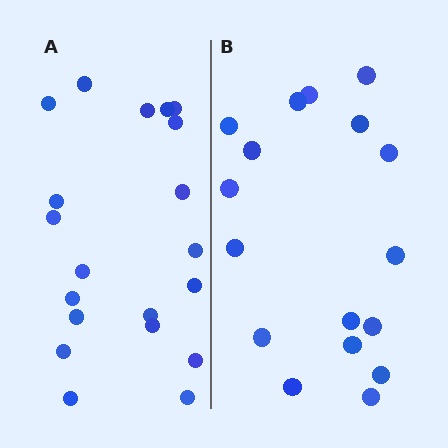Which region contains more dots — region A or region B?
Region A (the left region) has more dots.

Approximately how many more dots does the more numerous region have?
Region A has just a few more — roughly 2 or 3 more dots than region B.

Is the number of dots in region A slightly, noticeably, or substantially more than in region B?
Region A has only slightly more — the two regions are fairly close. The ratio is roughly 1.2 to 1.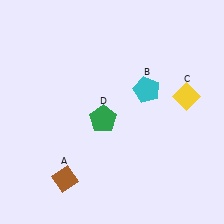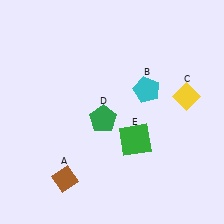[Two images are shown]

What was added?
A green square (E) was added in Image 2.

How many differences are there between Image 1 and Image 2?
There is 1 difference between the two images.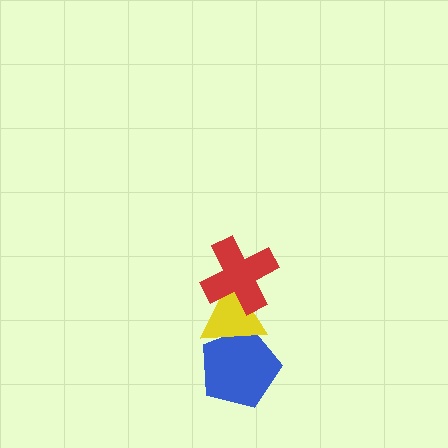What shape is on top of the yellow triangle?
The red cross is on top of the yellow triangle.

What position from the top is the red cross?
The red cross is 1st from the top.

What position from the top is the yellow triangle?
The yellow triangle is 2nd from the top.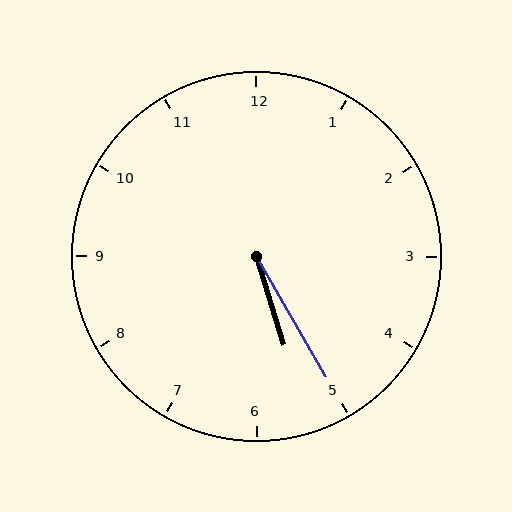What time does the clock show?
5:25.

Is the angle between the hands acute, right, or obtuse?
It is acute.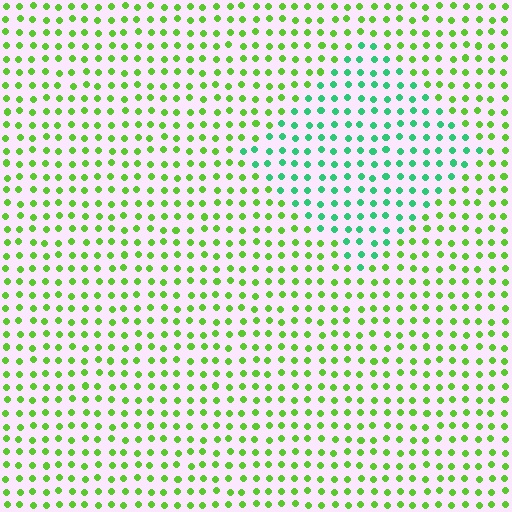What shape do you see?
I see a diamond.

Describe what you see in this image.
The image is filled with small lime elements in a uniform arrangement. A diamond-shaped region is visible where the elements are tinted to a slightly different hue, forming a subtle color boundary.